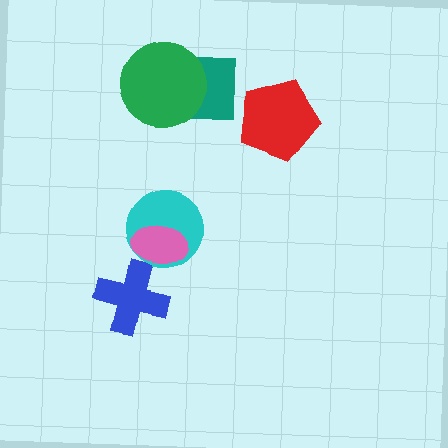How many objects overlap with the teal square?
1 object overlaps with the teal square.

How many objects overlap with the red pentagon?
0 objects overlap with the red pentagon.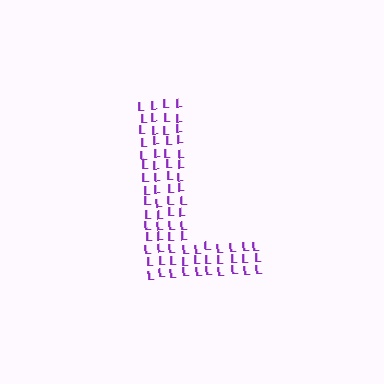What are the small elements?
The small elements are letter L's.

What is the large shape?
The large shape is the letter L.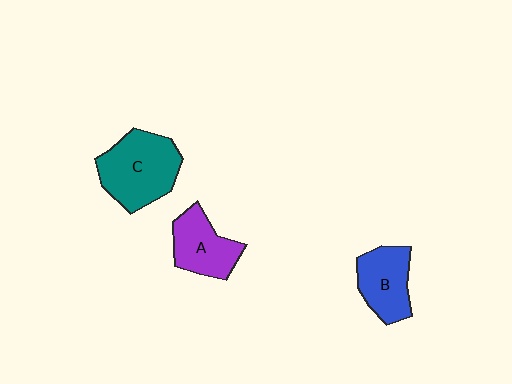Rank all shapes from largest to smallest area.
From largest to smallest: C (teal), B (blue), A (purple).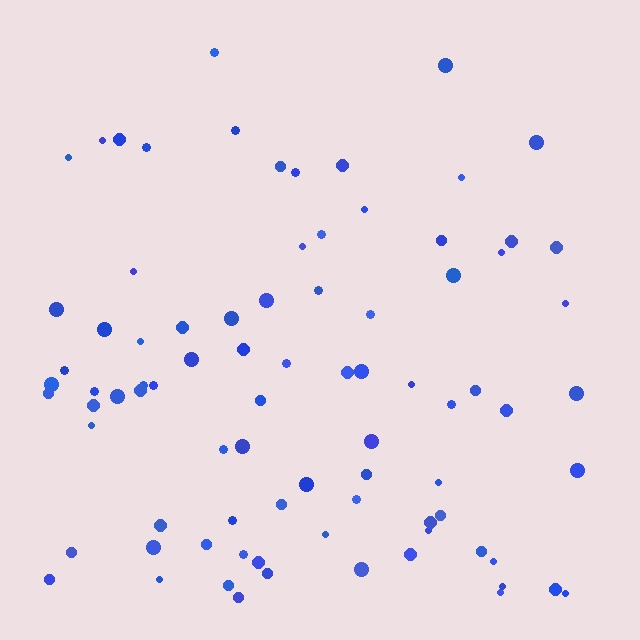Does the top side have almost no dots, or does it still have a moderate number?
Still a moderate number, just noticeably fewer than the bottom.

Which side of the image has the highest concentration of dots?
The bottom.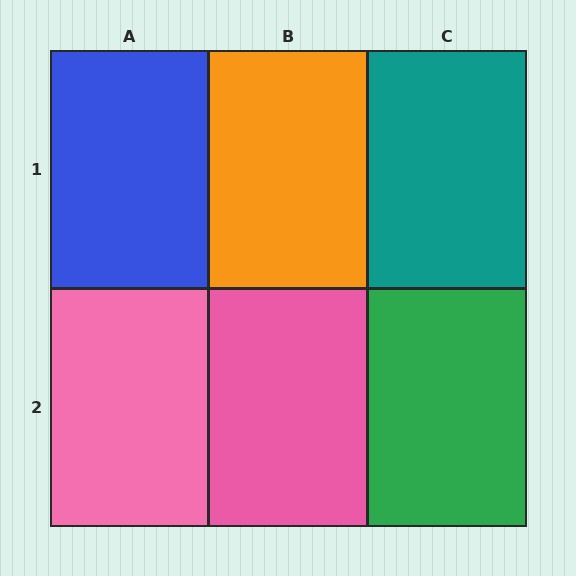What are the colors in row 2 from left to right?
Pink, pink, green.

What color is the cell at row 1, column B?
Orange.